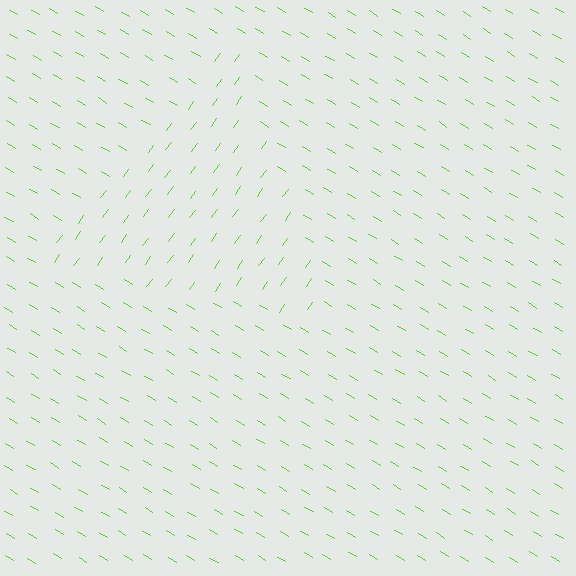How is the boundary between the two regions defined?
The boundary is defined purely by a change in line orientation (approximately 85 degrees difference). All lines are the same color and thickness.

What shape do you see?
I see a triangle.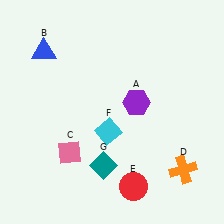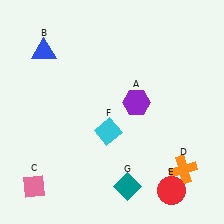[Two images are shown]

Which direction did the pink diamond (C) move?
The pink diamond (C) moved left.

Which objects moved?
The objects that moved are: the pink diamond (C), the red circle (E), the teal diamond (G).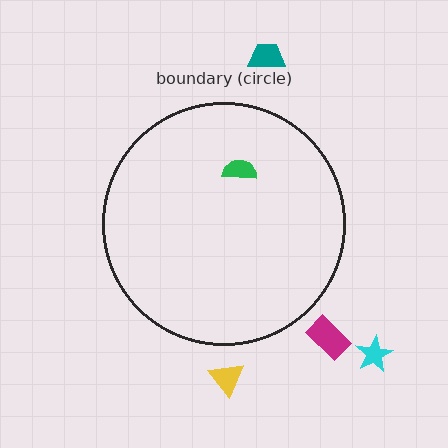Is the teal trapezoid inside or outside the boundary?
Outside.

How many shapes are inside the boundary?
1 inside, 4 outside.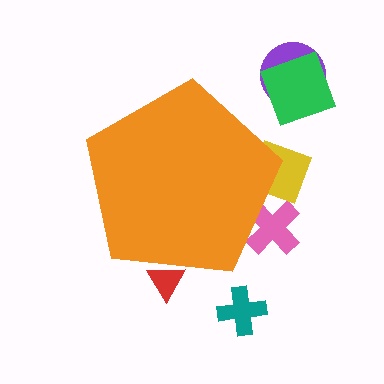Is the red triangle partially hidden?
Yes, the red triangle is partially hidden behind the orange pentagon.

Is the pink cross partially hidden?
Yes, the pink cross is partially hidden behind the orange pentagon.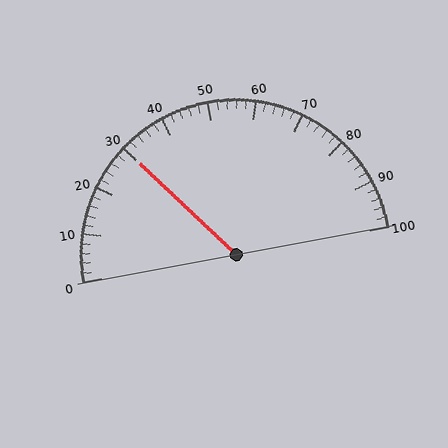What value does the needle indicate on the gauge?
The needle indicates approximately 30.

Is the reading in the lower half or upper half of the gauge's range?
The reading is in the lower half of the range (0 to 100).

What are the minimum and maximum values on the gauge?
The gauge ranges from 0 to 100.